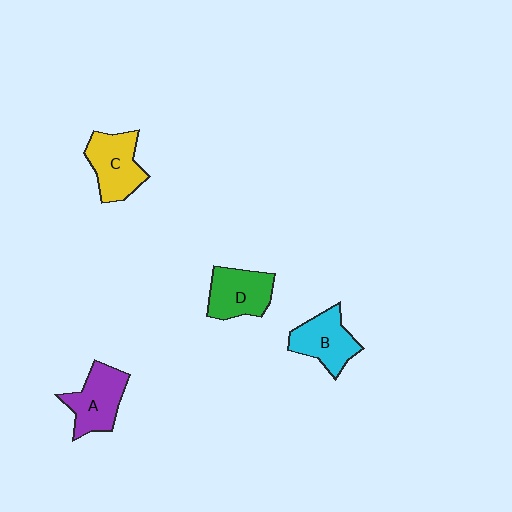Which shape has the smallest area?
Shape B (cyan).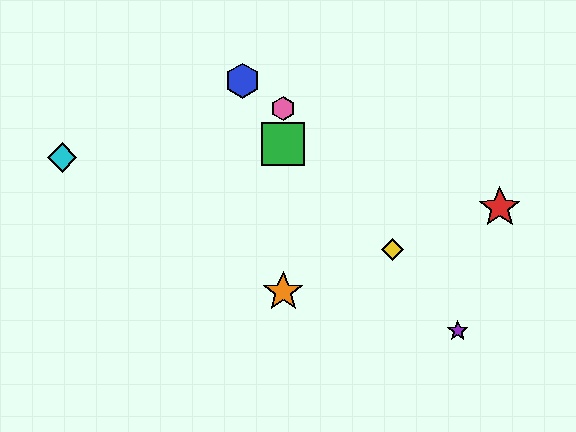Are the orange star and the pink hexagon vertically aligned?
Yes, both are at x≈283.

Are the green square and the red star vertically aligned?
No, the green square is at x≈283 and the red star is at x≈500.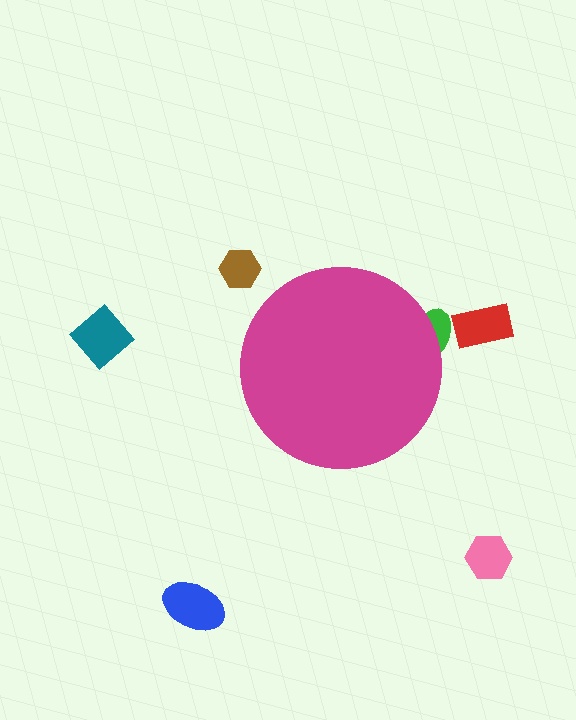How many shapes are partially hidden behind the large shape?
1 shape is partially hidden.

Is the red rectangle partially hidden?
No, the red rectangle is fully visible.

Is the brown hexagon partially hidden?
No, the brown hexagon is fully visible.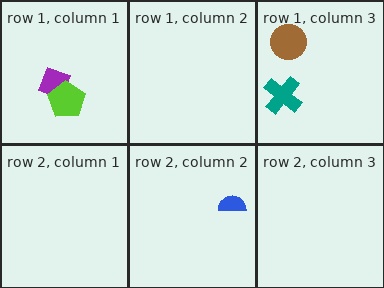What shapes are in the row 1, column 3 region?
The teal cross, the brown circle.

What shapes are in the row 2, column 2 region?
The blue semicircle.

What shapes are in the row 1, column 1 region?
The purple diamond, the lime pentagon.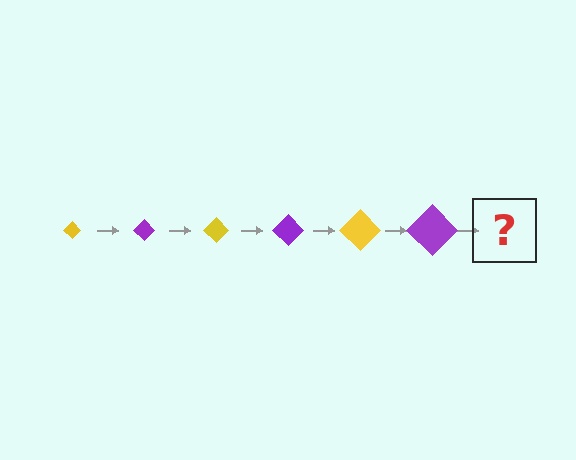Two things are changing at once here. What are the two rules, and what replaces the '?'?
The two rules are that the diamond grows larger each step and the color cycles through yellow and purple. The '?' should be a yellow diamond, larger than the previous one.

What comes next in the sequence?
The next element should be a yellow diamond, larger than the previous one.